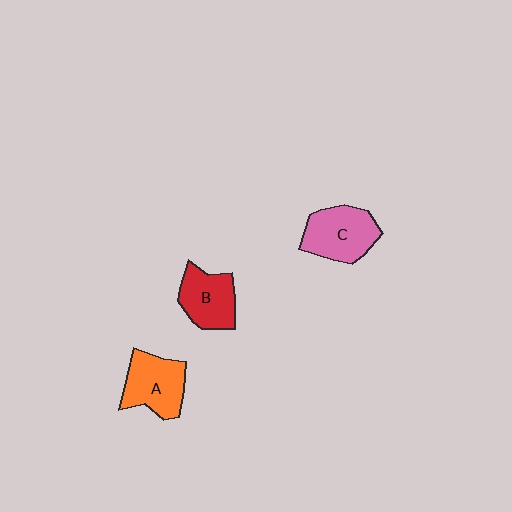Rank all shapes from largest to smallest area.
From largest to smallest: C (pink), A (orange), B (red).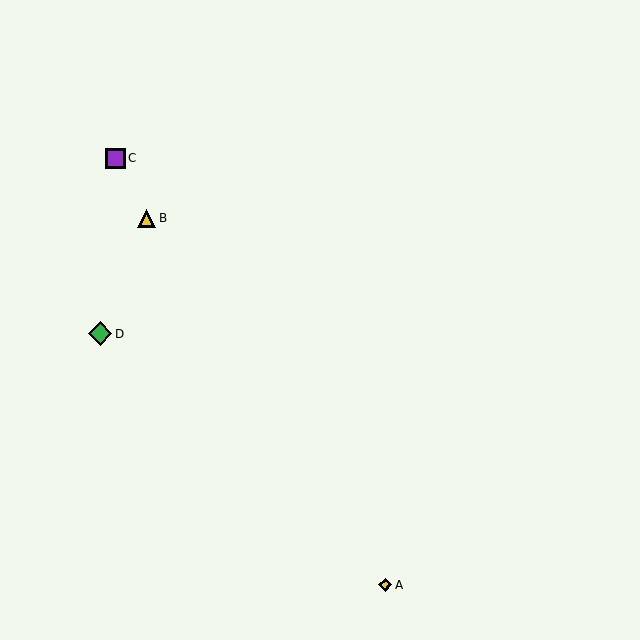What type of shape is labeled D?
Shape D is a green diamond.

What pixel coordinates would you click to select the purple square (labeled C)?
Click at (115, 158) to select the purple square C.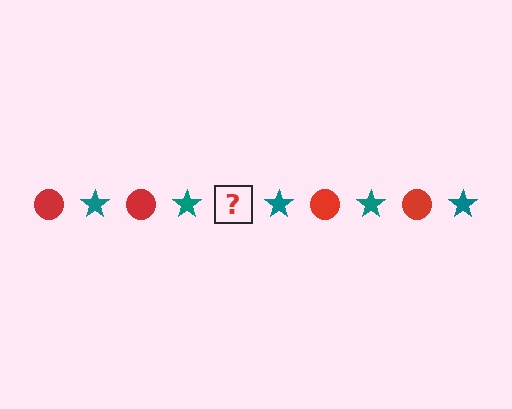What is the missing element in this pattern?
The missing element is a red circle.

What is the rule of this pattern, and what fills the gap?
The rule is that the pattern alternates between red circle and teal star. The gap should be filled with a red circle.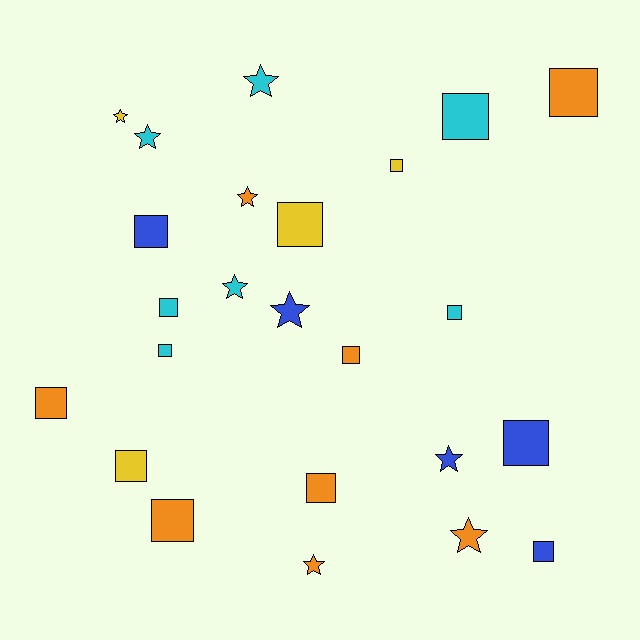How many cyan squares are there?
There are 4 cyan squares.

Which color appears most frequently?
Orange, with 8 objects.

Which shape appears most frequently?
Square, with 15 objects.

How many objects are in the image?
There are 24 objects.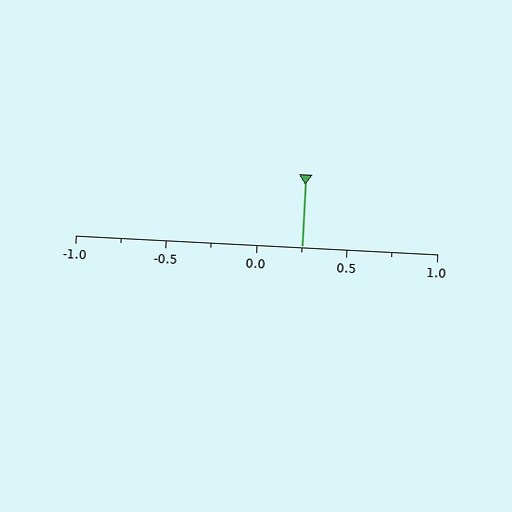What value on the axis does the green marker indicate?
The marker indicates approximately 0.25.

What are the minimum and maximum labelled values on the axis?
The axis runs from -1.0 to 1.0.